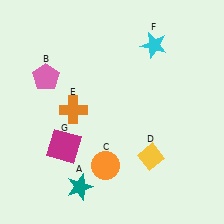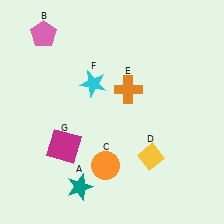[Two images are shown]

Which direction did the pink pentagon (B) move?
The pink pentagon (B) moved up.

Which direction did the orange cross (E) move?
The orange cross (E) moved right.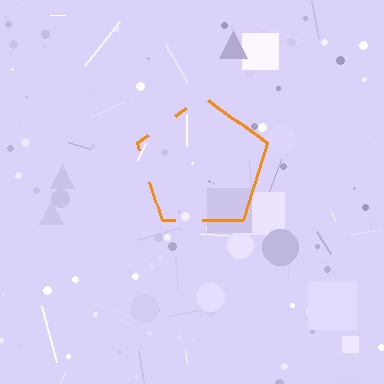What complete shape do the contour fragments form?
The contour fragments form a pentagon.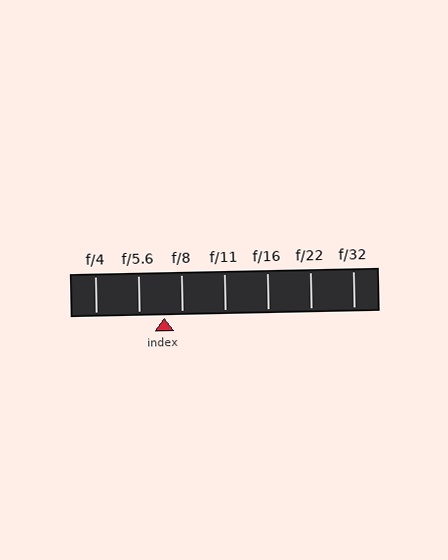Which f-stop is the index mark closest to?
The index mark is closest to f/8.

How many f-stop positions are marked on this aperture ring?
There are 7 f-stop positions marked.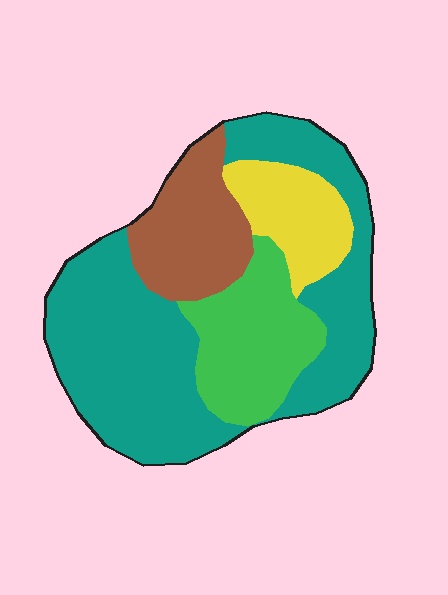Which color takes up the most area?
Teal, at roughly 50%.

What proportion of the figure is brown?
Brown takes up less than a quarter of the figure.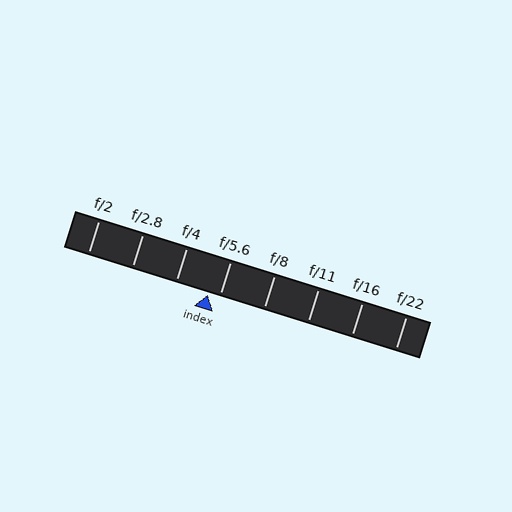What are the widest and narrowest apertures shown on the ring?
The widest aperture shown is f/2 and the narrowest is f/22.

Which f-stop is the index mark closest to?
The index mark is closest to f/5.6.